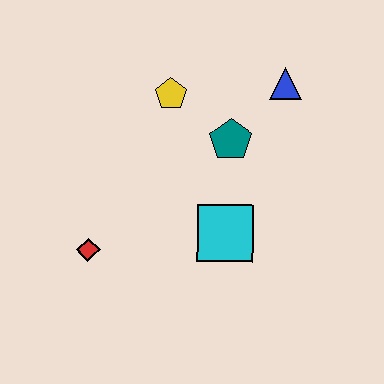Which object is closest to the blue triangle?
The teal pentagon is closest to the blue triangle.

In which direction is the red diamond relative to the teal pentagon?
The red diamond is to the left of the teal pentagon.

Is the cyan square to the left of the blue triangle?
Yes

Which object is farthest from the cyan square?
The blue triangle is farthest from the cyan square.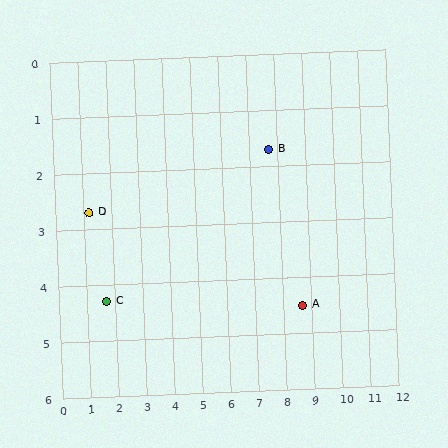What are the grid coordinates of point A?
Point A is at approximately (8.7, 4.5).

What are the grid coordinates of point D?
Point D is at approximately (1.2, 2.7).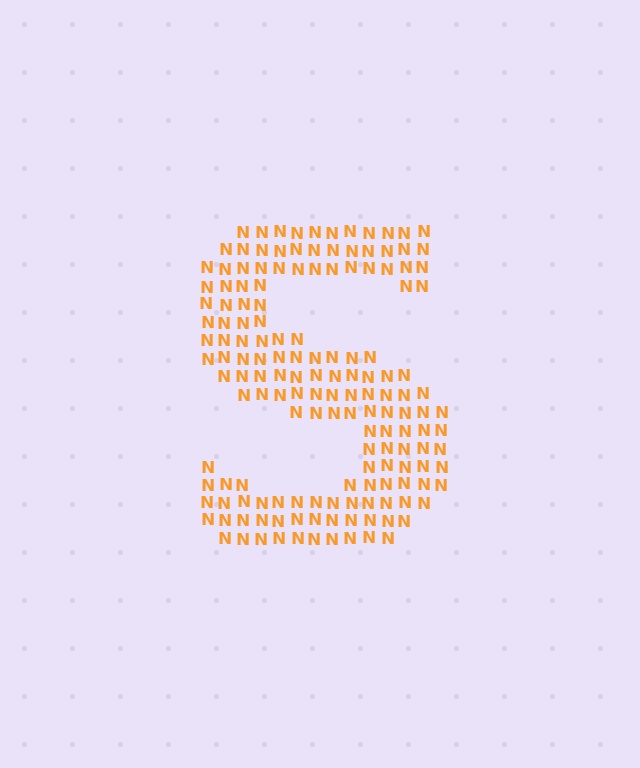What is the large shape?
The large shape is the letter S.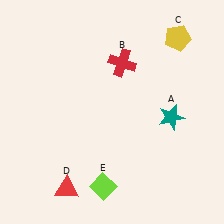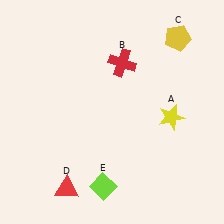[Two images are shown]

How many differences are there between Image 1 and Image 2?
There is 1 difference between the two images.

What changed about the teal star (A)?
In Image 1, A is teal. In Image 2, it changed to yellow.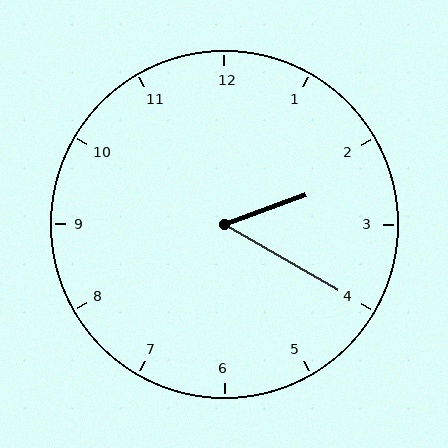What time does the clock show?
2:20.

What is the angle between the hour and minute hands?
Approximately 50 degrees.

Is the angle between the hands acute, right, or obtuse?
It is acute.